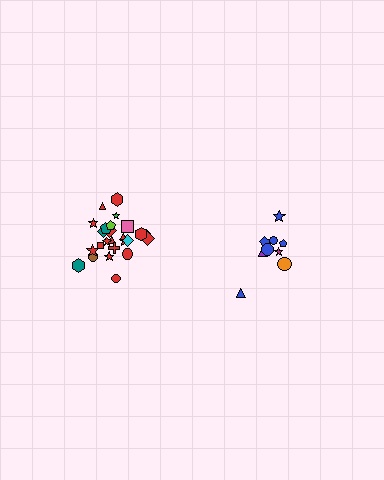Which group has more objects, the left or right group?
The left group.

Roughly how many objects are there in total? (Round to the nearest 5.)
Roughly 35 objects in total.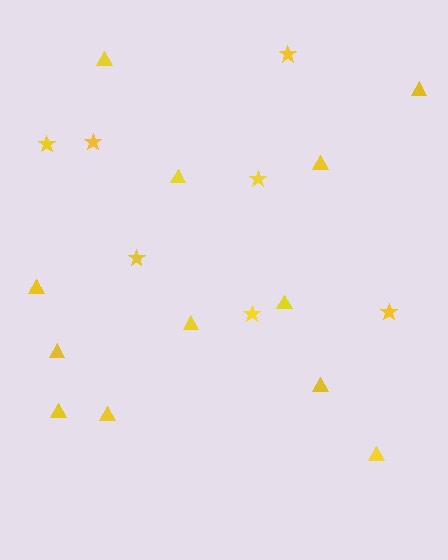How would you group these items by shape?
There are 2 groups: one group of triangles (12) and one group of stars (7).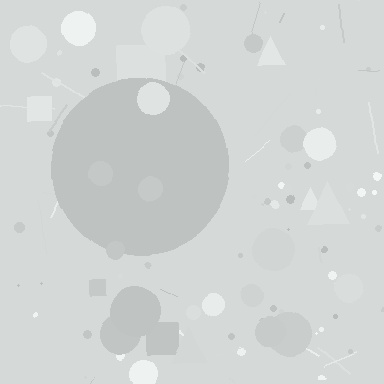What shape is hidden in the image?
A circle is hidden in the image.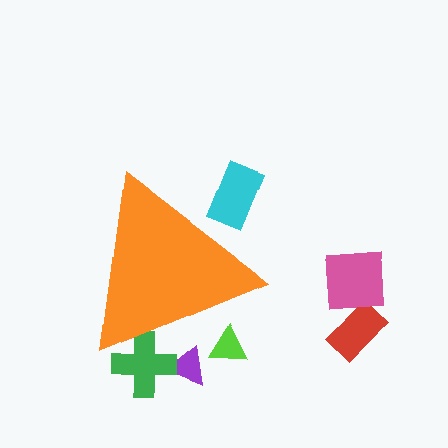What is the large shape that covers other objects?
An orange triangle.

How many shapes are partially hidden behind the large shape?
4 shapes are partially hidden.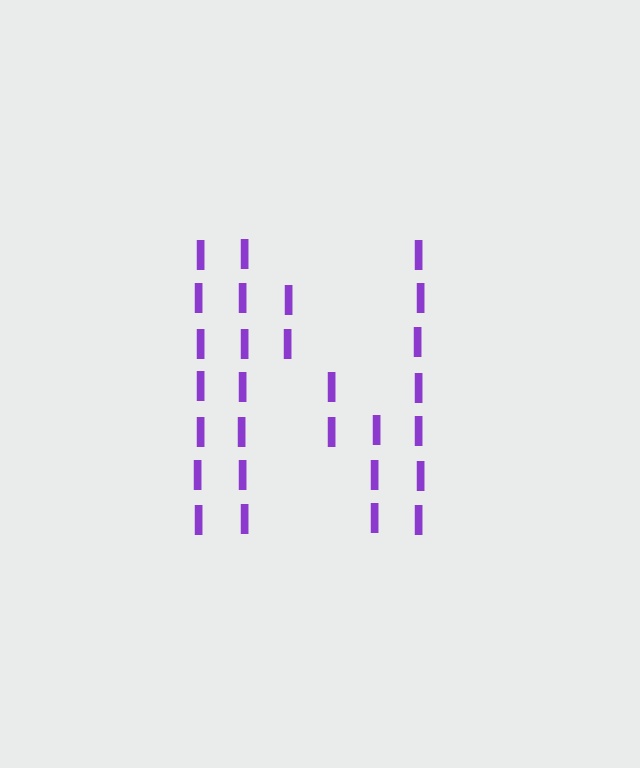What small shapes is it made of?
It is made of small letter I's.